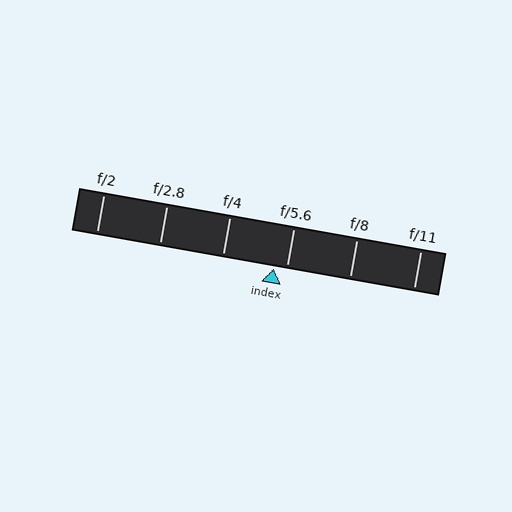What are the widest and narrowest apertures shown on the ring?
The widest aperture shown is f/2 and the narrowest is f/11.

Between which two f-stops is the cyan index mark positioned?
The index mark is between f/4 and f/5.6.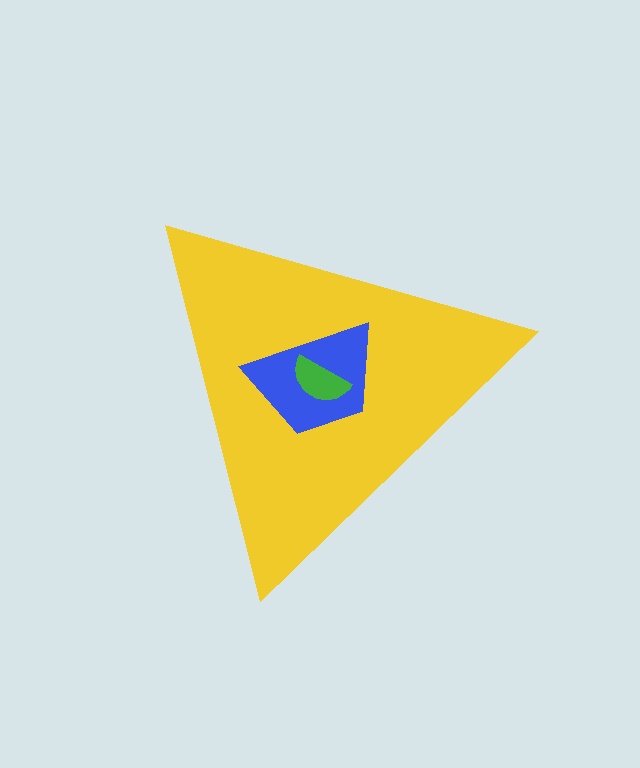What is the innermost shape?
The green semicircle.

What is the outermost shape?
The yellow triangle.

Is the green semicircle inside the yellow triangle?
Yes.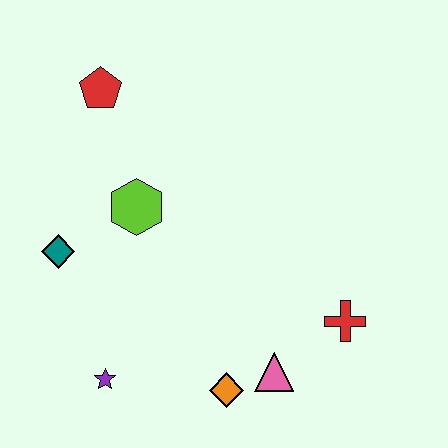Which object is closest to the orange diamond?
The pink triangle is closest to the orange diamond.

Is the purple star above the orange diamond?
Yes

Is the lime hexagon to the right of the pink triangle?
No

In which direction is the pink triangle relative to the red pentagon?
The pink triangle is below the red pentagon.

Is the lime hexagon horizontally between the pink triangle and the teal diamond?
Yes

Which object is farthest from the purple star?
The red pentagon is farthest from the purple star.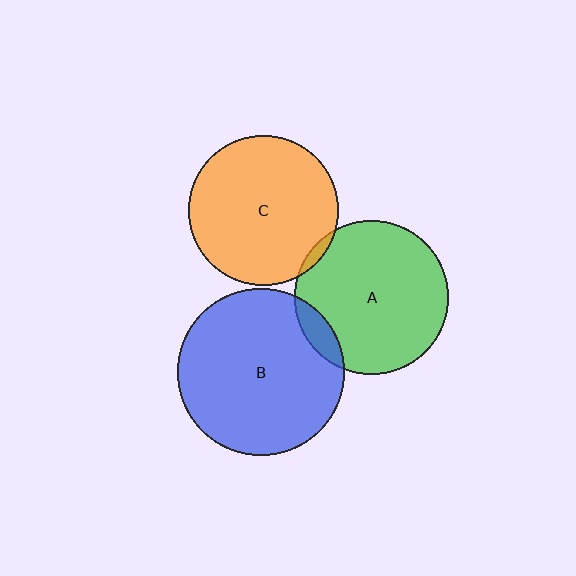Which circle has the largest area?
Circle B (blue).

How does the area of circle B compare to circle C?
Approximately 1.2 times.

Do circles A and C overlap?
Yes.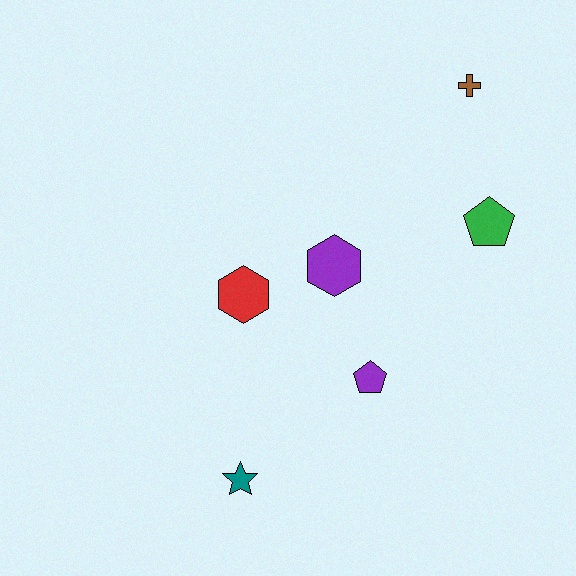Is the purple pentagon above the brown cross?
No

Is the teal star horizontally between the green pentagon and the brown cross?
No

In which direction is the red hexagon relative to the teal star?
The red hexagon is above the teal star.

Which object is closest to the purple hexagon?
The red hexagon is closest to the purple hexagon.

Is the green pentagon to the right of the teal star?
Yes